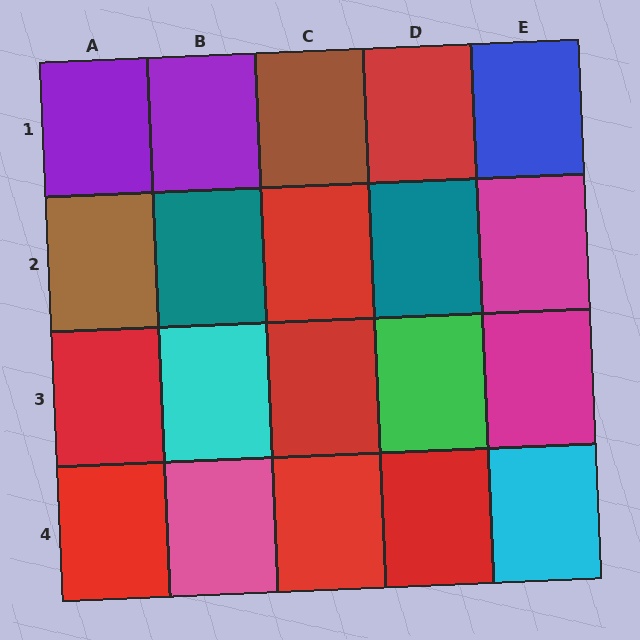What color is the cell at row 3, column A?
Red.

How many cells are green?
1 cell is green.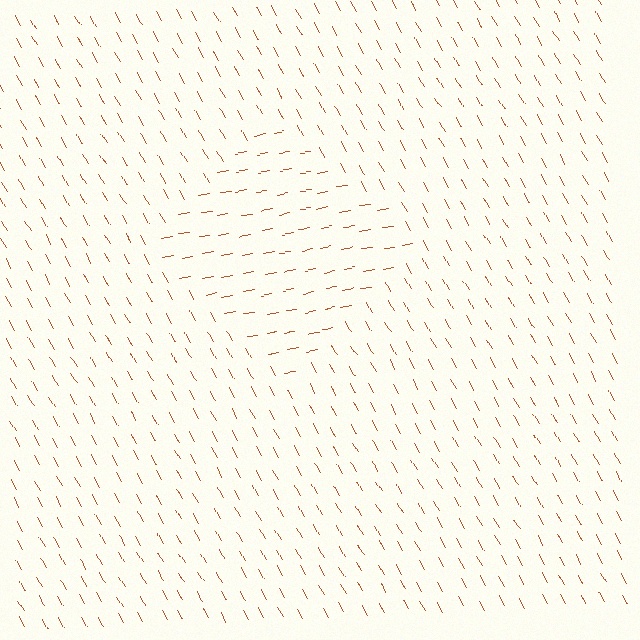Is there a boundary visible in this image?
Yes, there is a texture boundary formed by a change in line orientation.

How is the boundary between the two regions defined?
The boundary is defined purely by a change in line orientation (approximately 71 degrees difference). All lines are the same color and thickness.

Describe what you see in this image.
The image is filled with small brown line segments. A diamond region in the image has lines oriented differently from the surrounding lines, creating a visible texture boundary.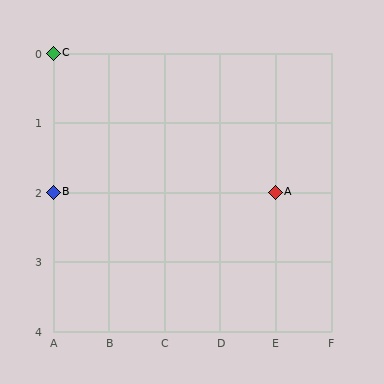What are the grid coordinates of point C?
Point C is at grid coordinates (A, 0).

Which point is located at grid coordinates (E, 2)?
Point A is at (E, 2).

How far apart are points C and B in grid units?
Points C and B are 2 rows apart.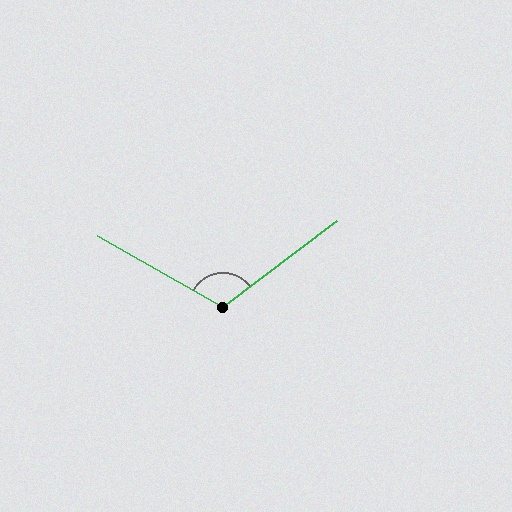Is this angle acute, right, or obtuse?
It is obtuse.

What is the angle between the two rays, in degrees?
Approximately 113 degrees.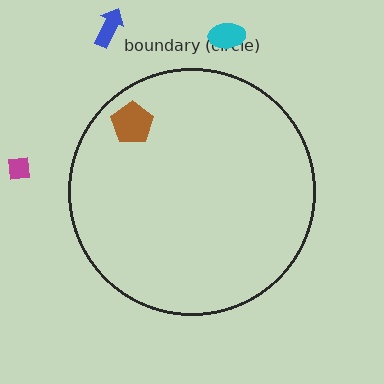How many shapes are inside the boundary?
1 inside, 3 outside.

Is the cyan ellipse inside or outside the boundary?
Outside.